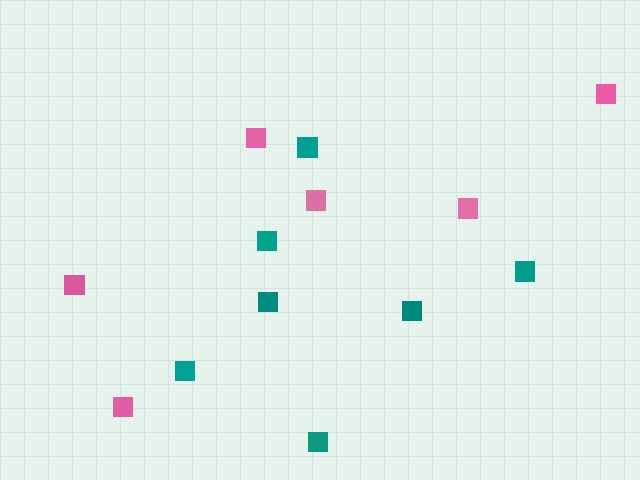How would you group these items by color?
There are 2 groups: one group of teal squares (7) and one group of pink squares (6).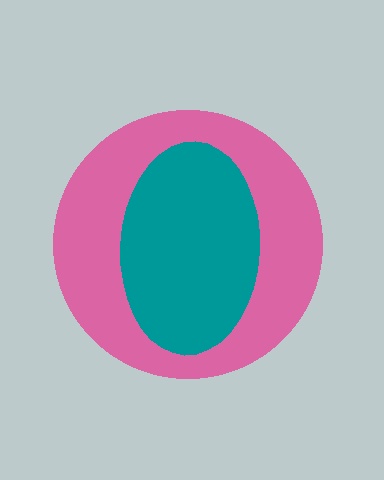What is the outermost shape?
The pink circle.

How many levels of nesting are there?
2.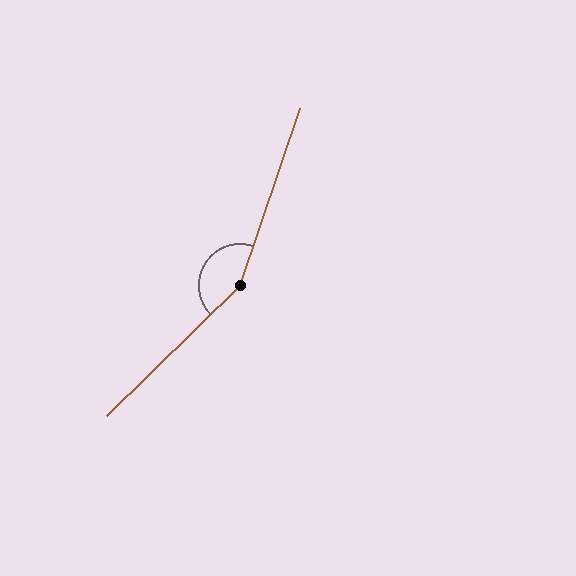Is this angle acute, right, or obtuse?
It is obtuse.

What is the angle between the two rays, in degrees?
Approximately 153 degrees.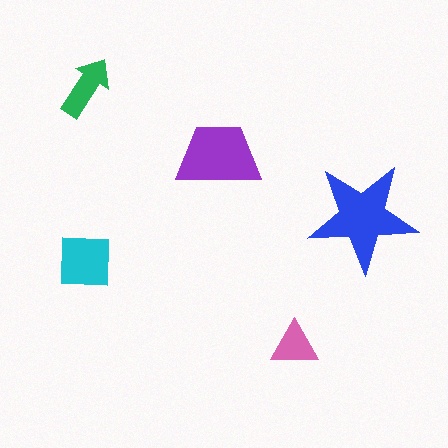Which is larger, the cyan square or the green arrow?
The cyan square.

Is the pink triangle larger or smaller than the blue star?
Smaller.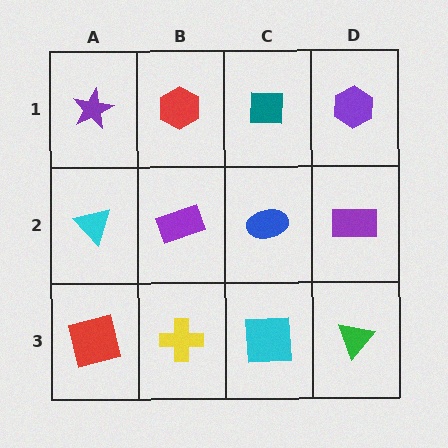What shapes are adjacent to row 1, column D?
A purple rectangle (row 2, column D), a teal square (row 1, column C).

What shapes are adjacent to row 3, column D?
A purple rectangle (row 2, column D), a cyan square (row 3, column C).